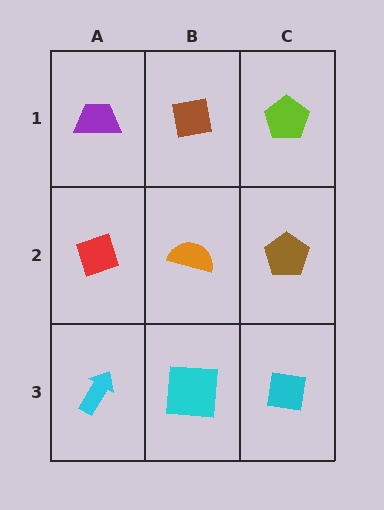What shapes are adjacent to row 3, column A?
A red diamond (row 2, column A), a cyan square (row 3, column B).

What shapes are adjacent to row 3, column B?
An orange semicircle (row 2, column B), a cyan arrow (row 3, column A), a cyan square (row 3, column C).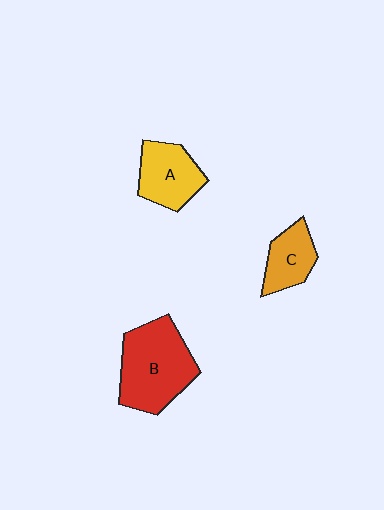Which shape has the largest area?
Shape B (red).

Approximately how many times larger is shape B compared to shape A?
Approximately 1.6 times.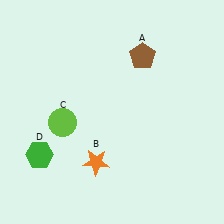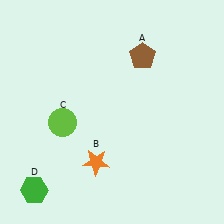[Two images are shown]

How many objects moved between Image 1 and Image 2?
1 object moved between the two images.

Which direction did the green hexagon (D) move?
The green hexagon (D) moved down.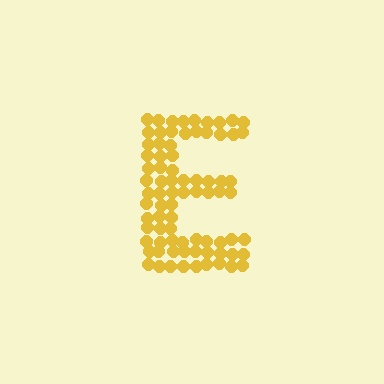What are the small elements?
The small elements are circles.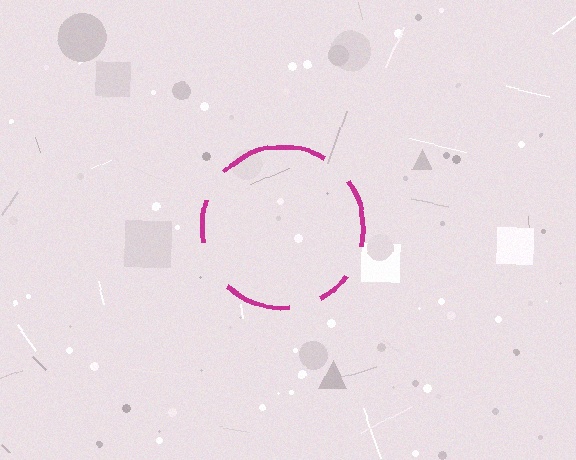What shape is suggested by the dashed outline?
The dashed outline suggests a circle.